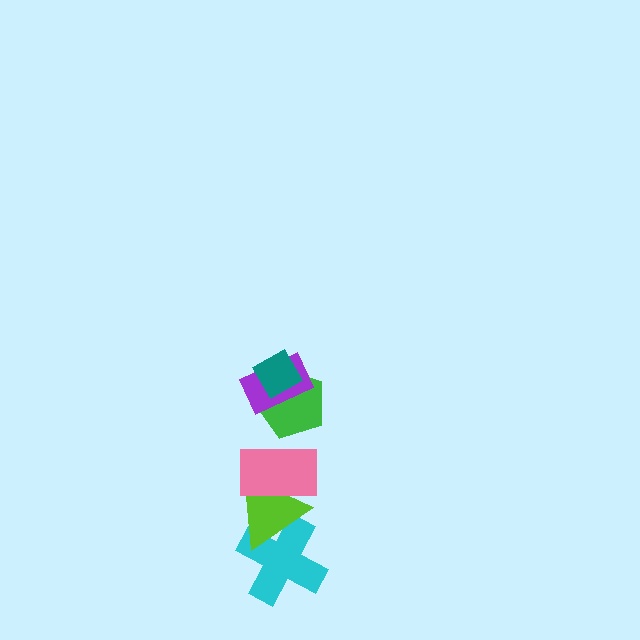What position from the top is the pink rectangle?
The pink rectangle is 4th from the top.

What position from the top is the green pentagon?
The green pentagon is 3rd from the top.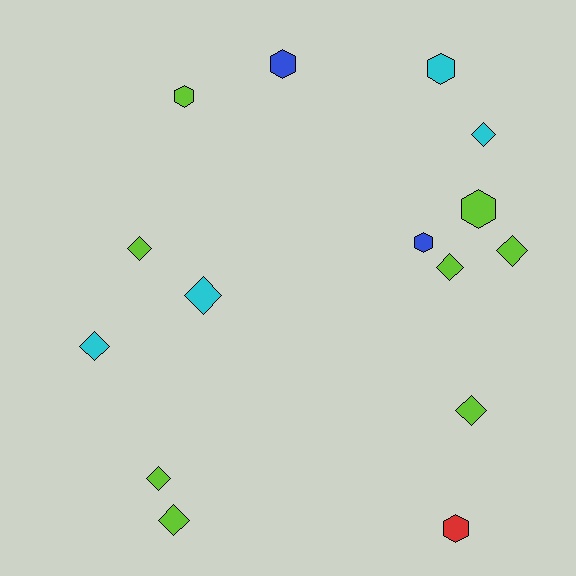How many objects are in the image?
There are 15 objects.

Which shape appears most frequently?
Diamond, with 9 objects.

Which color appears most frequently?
Lime, with 8 objects.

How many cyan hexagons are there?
There is 1 cyan hexagon.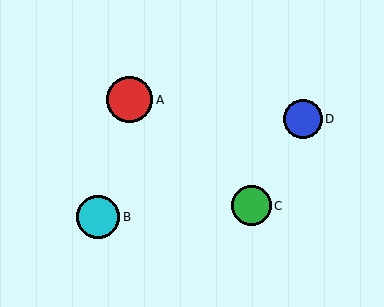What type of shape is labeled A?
Shape A is a red circle.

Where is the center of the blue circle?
The center of the blue circle is at (303, 119).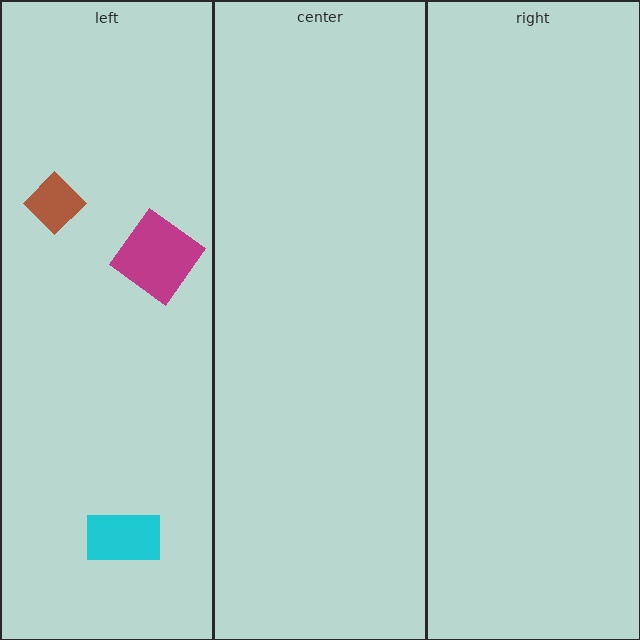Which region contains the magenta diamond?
The left region.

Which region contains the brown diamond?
The left region.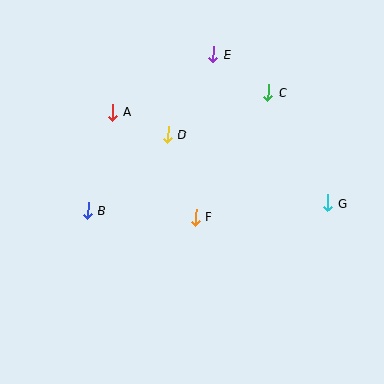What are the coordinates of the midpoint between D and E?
The midpoint between D and E is at (191, 94).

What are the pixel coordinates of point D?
Point D is at (168, 134).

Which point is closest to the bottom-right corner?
Point G is closest to the bottom-right corner.